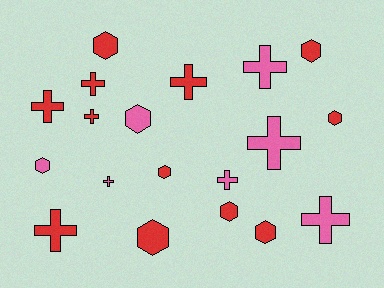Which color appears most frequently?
Red, with 12 objects.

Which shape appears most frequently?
Cross, with 10 objects.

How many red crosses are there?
There are 5 red crosses.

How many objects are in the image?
There are 19 objects.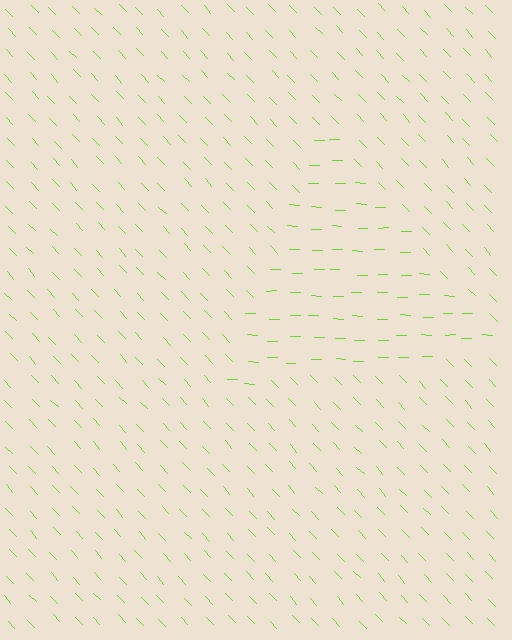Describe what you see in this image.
The image is filled with small lime line segments. A triangle region in the image has lines oriented differently from the surrounding lines, creating a visible texture boundary.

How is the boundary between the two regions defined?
The boundary is defined purely by a change in line orientation (approximately 45 degrees difference). All lines are the same color and thickness.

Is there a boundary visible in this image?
Yes, there is a texture boundary formed by a change in line orientation.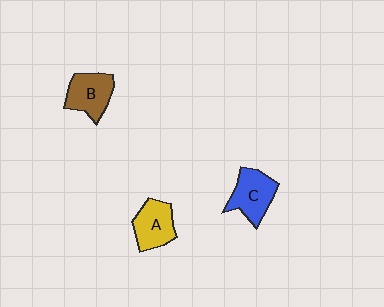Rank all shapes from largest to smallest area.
From largest to smallest: C (blue), B (brown), A (yellow).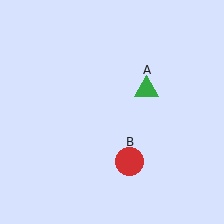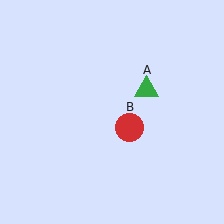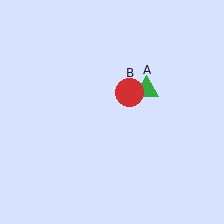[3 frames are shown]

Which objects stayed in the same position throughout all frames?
Green triangle (object A) remained stationary.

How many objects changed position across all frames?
1 object changed position: red circle (object B).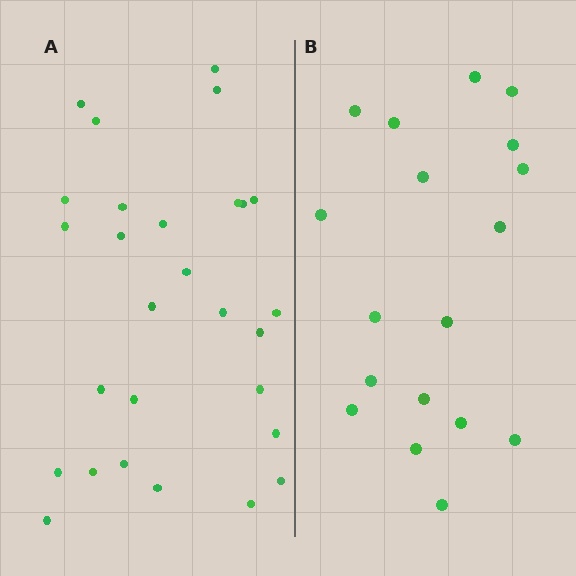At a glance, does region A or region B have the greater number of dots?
Region A (the left region) has more dots.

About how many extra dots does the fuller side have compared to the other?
Region A has roughly 10 or so more dots than region B.